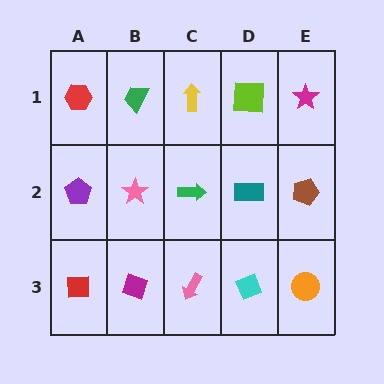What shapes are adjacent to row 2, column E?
A magenta star (row 1, column E), an orange circle (row 3, column E), a teal rectangle (row 2, column D).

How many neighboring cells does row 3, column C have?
3.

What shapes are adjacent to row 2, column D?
A lime square (row 1, column D), a cyan diamond (row 3, column D), a green arrow (row 2, column C), a brown pentagon (row 2, column E).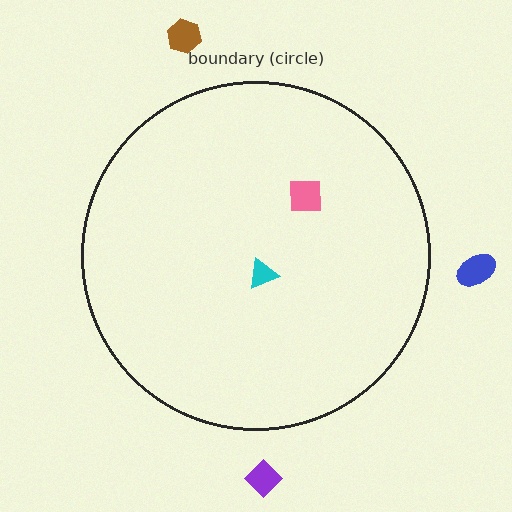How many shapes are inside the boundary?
2 inside, 3 outside.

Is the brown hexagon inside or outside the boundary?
Outside.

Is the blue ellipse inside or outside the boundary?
Outside.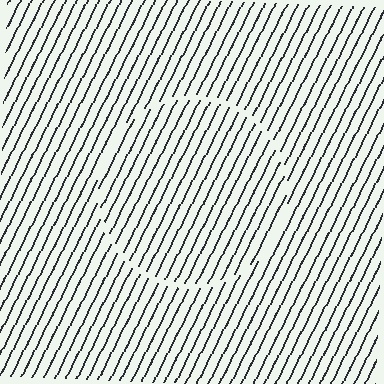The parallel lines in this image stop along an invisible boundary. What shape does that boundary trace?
An illusory circle. The interior of the shape contains the same grating, shifted by half a period — the contour is defined by the phase discontinuity where line-ends from the inner and outer gratings abut.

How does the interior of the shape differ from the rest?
The interior of the shape contains the same grating, shifted by half a period — the contour is defined by the phase discontinuity where line-ends from the inner and outer gratings abut.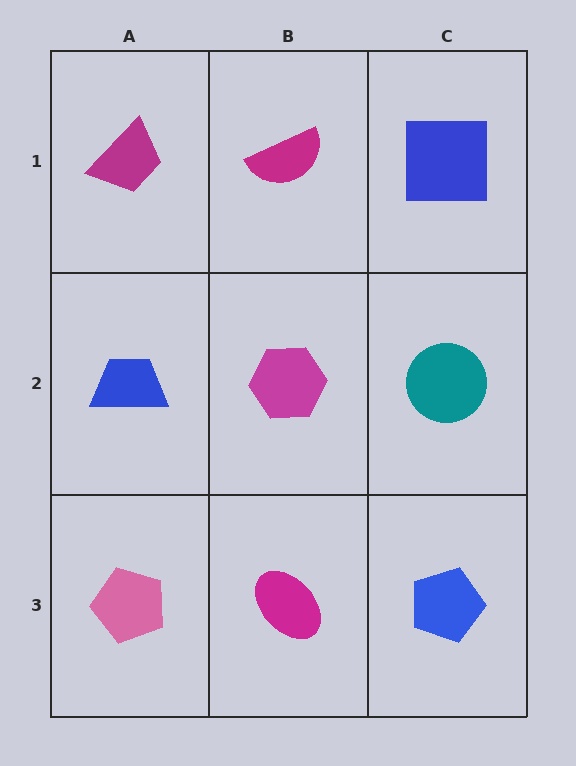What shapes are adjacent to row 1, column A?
A blue trapezoid (row 2, column A), a magenta semicircle (row 1, column B).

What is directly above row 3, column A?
A blue trapezoid.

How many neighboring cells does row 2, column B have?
4.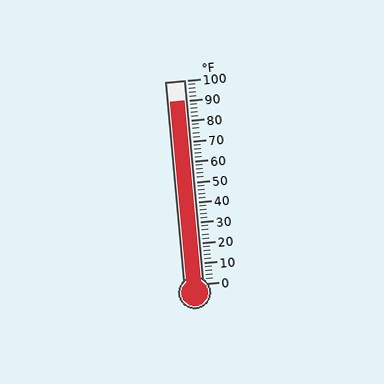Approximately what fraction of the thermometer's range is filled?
The thermometer is filled to approximately 90% of its range.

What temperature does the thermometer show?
The thermometer shows approximately 90°F.